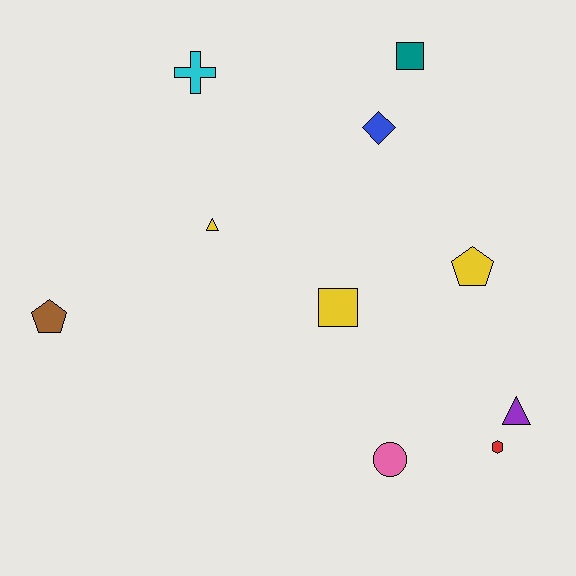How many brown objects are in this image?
There is 1 brown object.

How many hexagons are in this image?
There is 1 hexagon.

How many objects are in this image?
There are 10 objects.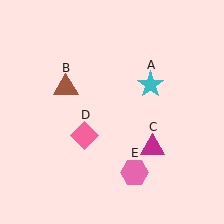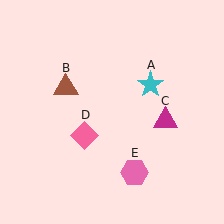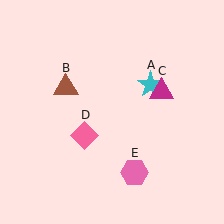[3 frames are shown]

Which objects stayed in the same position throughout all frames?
Cyan star (object A) and brown triangle (object B) and pink diamond (object D) and pink hexagon (object E) remained stationary.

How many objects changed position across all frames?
1 object changed position: magenta triangle (object C).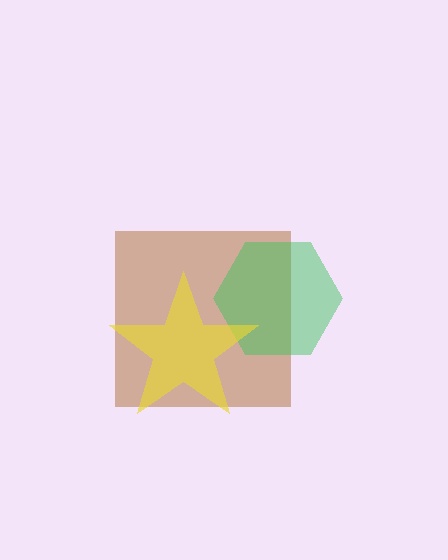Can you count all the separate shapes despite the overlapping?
Yes, there are 3 separate shapes.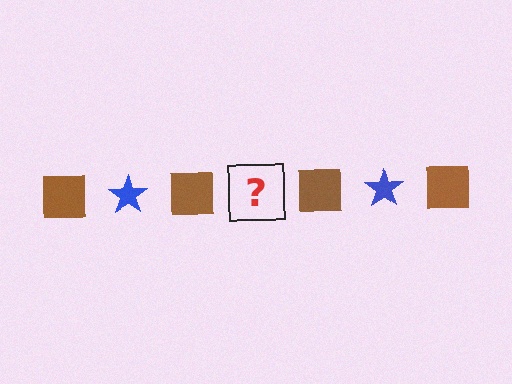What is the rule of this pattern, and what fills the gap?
The rule is that the pattern alternates between brown square and blue star. The gap should be filled with a blue star.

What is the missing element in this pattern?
The missing element is a blue star.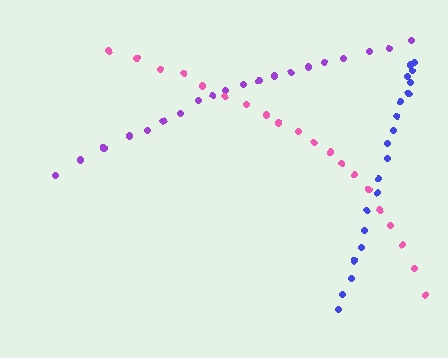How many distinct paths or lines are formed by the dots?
There are 3 distinct paths.